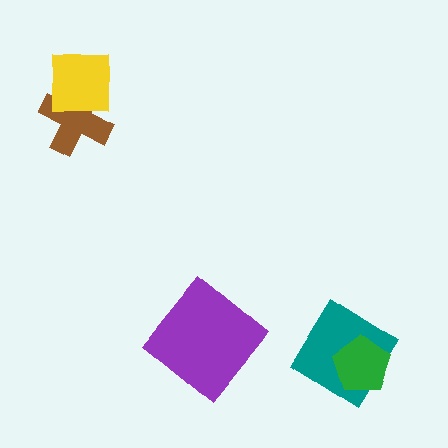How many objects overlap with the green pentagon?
1 object overlaps with the green pentagon.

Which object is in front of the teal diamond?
The green pentagon is in front of the teal diamond.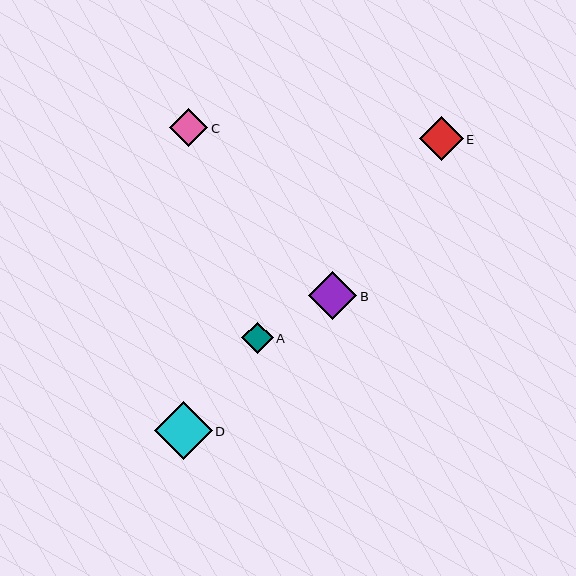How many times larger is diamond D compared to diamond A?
Diamond D is approximately 1.8 times the size of diamond A.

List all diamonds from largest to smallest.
From largest to smallest: D, B, E, C, A.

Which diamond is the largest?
Diamond D is the largest with a size of approximately 58 pixels.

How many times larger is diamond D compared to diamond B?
Diamond D is approximately 1.2 times the size of diamond B.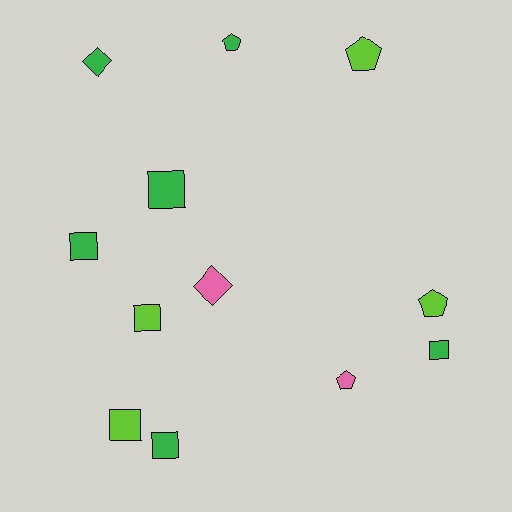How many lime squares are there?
There are 2 lime squares.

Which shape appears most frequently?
Square, with 6 objects.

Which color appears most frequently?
Green, with 6 objects.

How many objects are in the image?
There are 12 objects.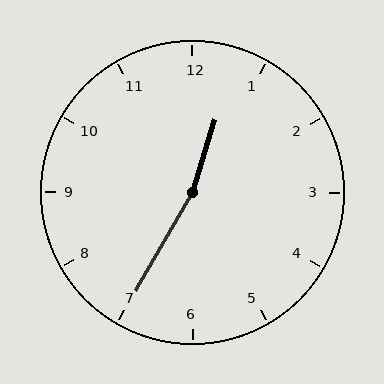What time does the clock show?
12:35.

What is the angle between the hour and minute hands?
Approximately 168 degrees.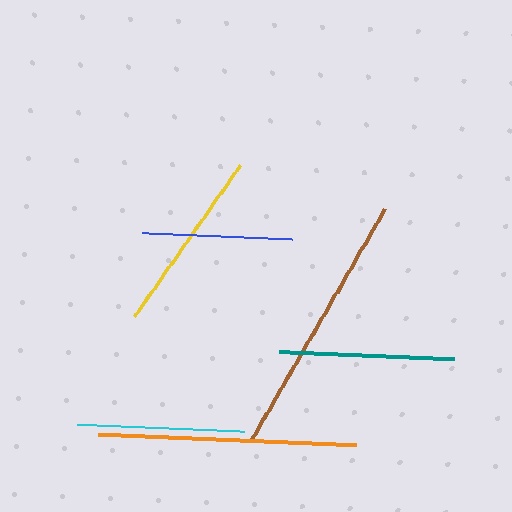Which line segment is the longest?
The brown line is the longest at approximately 266 pixels.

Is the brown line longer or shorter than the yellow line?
The brown line is longer than the yellow line.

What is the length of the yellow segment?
The yellow segment is approximately 184 pixels long.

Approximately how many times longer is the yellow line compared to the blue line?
The yellow line is approximately 1.2 times the length of the blue line.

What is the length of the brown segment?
The brown segment is approximately 266 pixels long.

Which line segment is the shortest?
The blue line is the shortest at approximately 150 pixels.